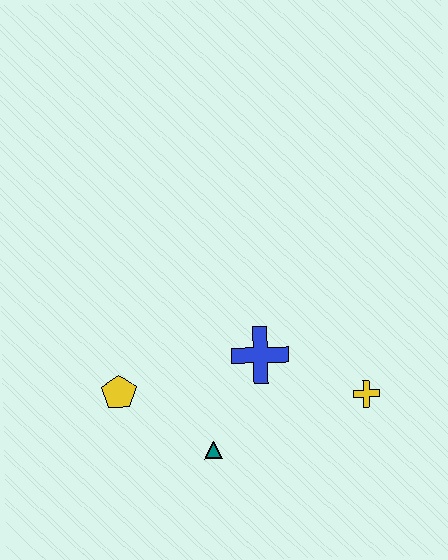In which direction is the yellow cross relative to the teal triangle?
The yellow cross is to the right of the teal triangle.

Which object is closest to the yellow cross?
The blue cross is closest to the yellow cross.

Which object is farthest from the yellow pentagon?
The yellow cross is farthest from the yellow pentagon.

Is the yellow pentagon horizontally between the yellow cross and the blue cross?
No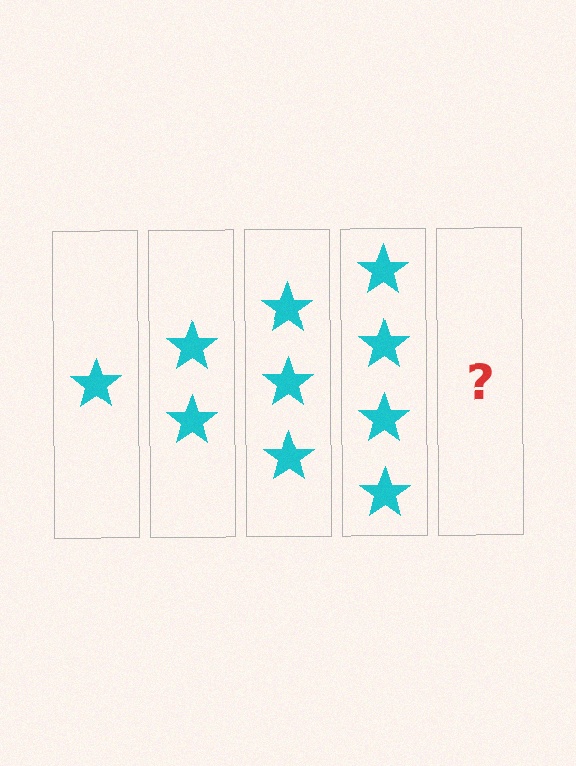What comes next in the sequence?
The next element should be 5 stars.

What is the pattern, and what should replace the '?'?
The pattern is that each step adds one more star. The '?' should be 5 stars.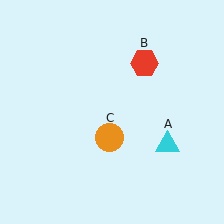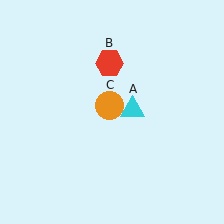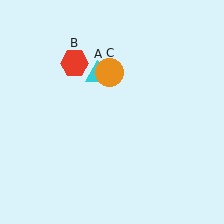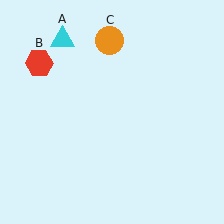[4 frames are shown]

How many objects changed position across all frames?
3 objects changed position: cyan triangle (object A), red hexagon (object B), orange circle (object C).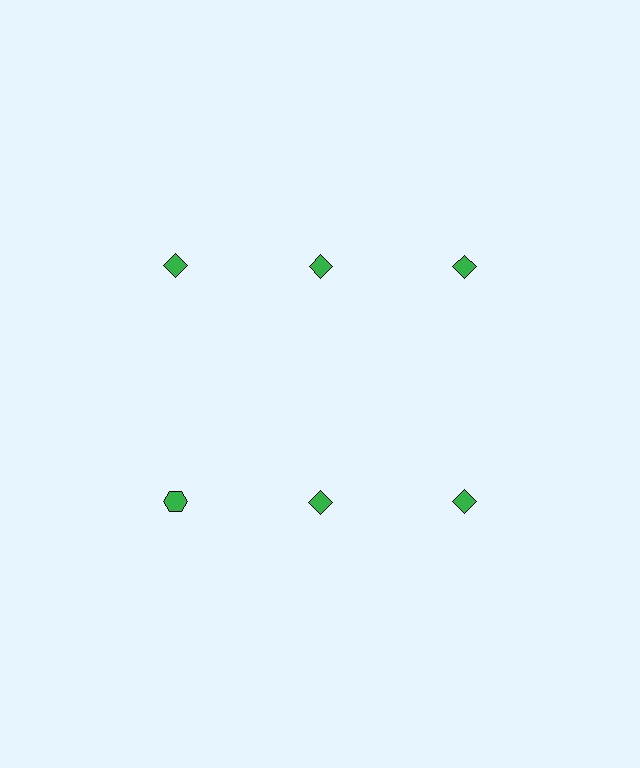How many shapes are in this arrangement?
There are 6 shapes arranged in a grid pattern.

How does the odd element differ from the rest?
It has a different shape: hexagon instead of diamond.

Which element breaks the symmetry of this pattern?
The green hexagon in the second row, leftmost column breaks the symmetry. All other shapes are green diamonds.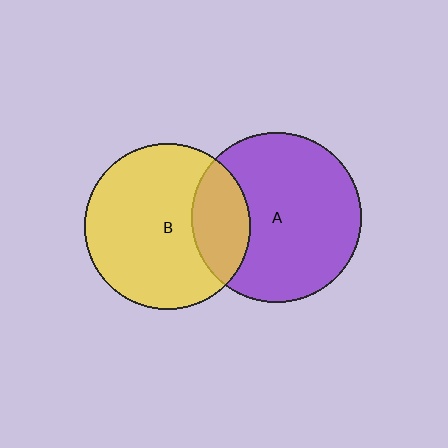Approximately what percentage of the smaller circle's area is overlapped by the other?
Approximately 25%.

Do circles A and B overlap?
Yes.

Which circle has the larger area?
Circle A (purple).